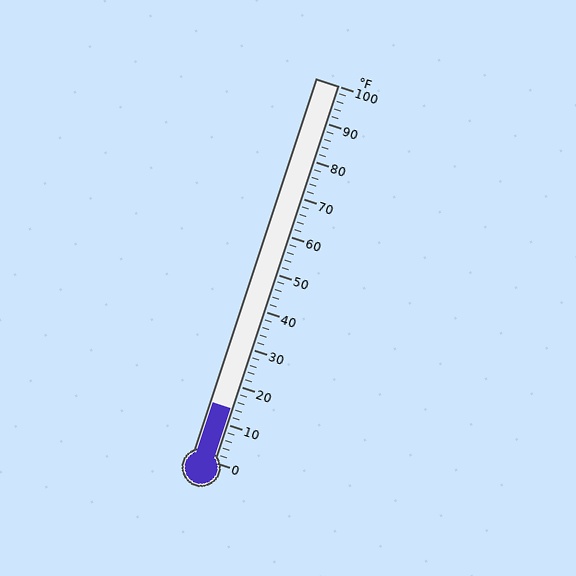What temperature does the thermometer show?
The thermometer shows approximately 14°F.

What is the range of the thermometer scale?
The thermometer scale ranges from 0°F to 100°F.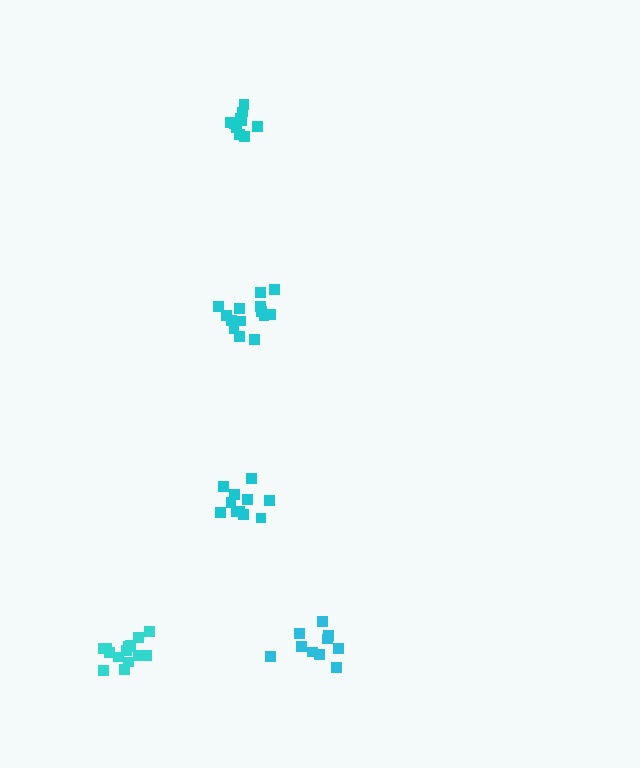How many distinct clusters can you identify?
There are 5 distinct clusters.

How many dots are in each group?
Group 1: 11 dots, Group 2: 10 dots, Group 3: 14 dots, Group 4: 10 dots, Group 5: 14 dots (59 total).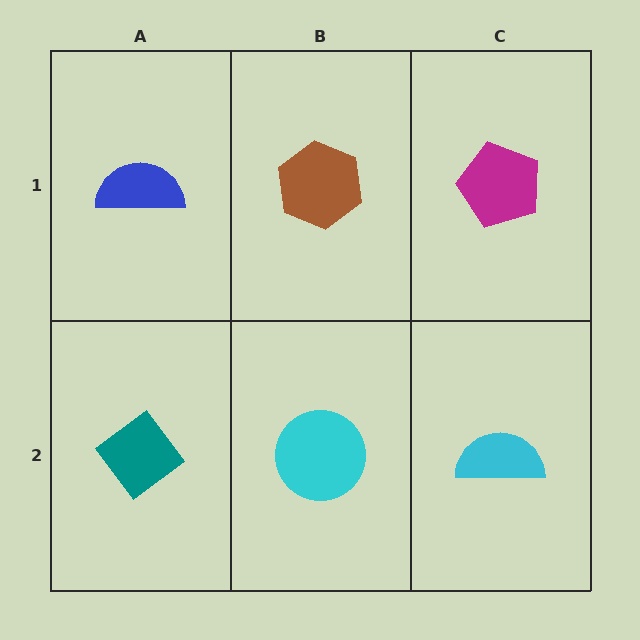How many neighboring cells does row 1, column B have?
3.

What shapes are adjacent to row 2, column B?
A brown hexagon (row 1, column B), a teal diamond (row 2, column A), a cyan semicircle (row 2, column C).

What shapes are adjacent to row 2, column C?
A magenta pentagon (row 1, column C), a cyan circle (row 2, column B).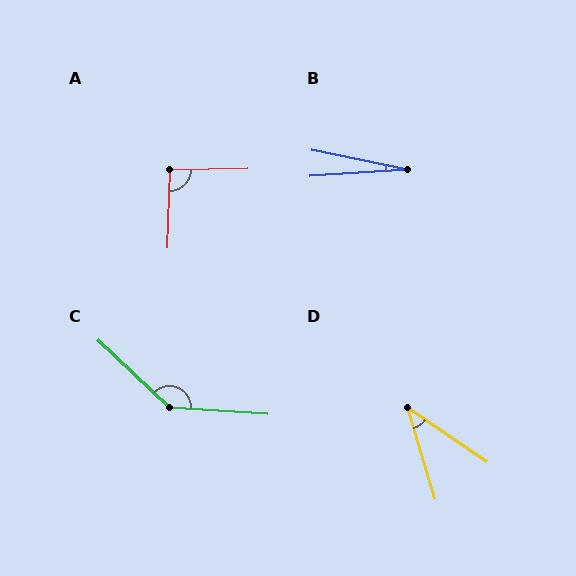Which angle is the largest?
C, at approximately 141 degrees.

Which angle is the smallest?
B, at approximately 15 degrees.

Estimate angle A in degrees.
Approximately 93 degrees.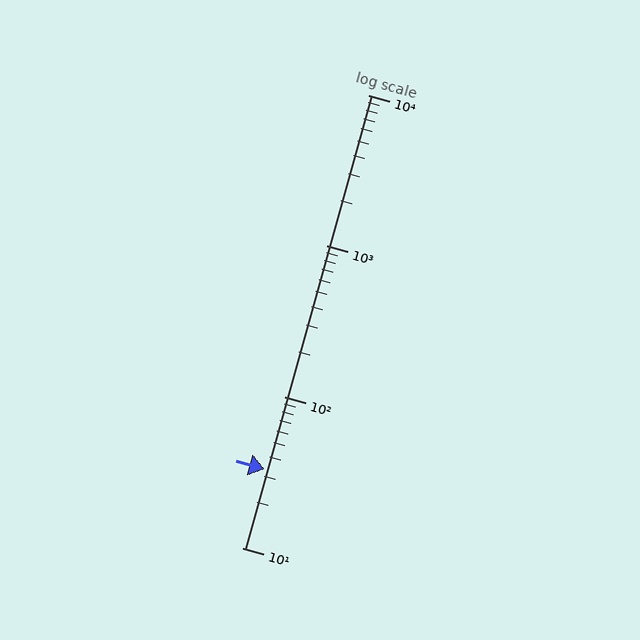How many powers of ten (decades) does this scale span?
The scale spans 3 decades, from 10 to 10000.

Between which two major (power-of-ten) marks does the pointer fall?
The pointer is between 10 and 100.